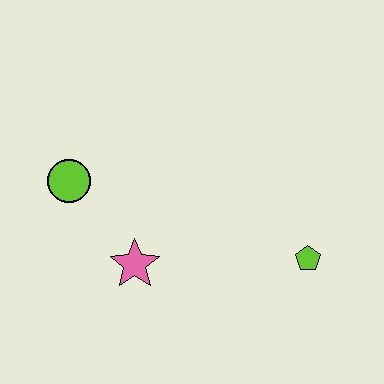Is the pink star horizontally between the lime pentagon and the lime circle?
Yes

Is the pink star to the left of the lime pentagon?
Yes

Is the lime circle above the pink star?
Yes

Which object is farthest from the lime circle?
The lime pentagon is farthest from the lime circle.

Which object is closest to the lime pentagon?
The pink star is closest to the lime pentagon.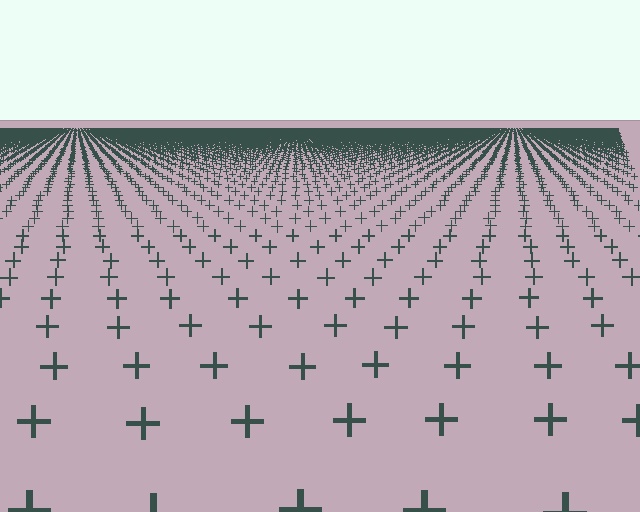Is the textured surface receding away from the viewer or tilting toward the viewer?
The surface is receding away from the viewer. Texture elements get smaller and denser toward the top.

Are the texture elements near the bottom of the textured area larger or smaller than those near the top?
Larger. Near the bottom, elements are closer to the viewer and appear at a bigger on-screen size.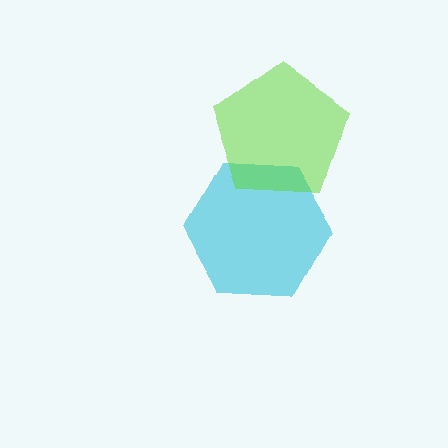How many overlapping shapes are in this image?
There are 2 overlapping shapes in the image.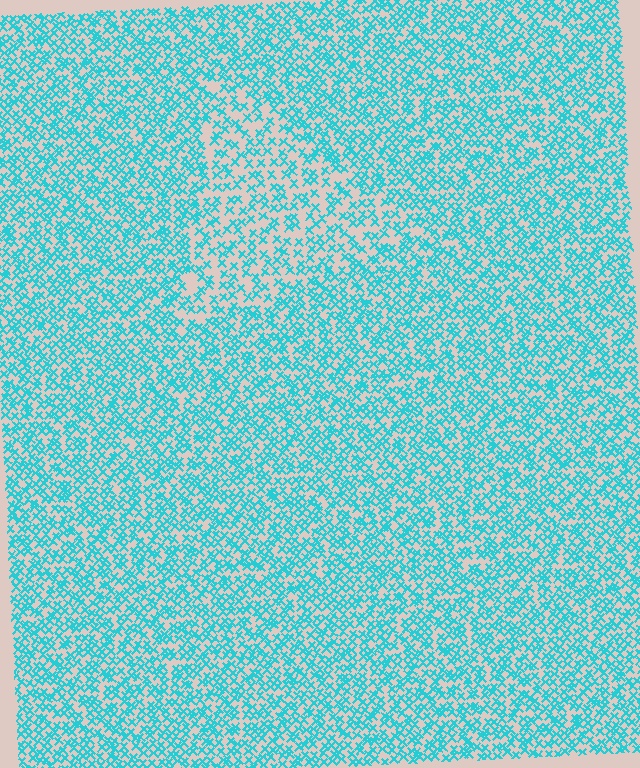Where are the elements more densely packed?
The elements are more densely packed outside the triangle boundary.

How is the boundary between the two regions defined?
The boundary is defined by a change in element density (approximately 1.7x ratio). All elements are the same color, size, and shape.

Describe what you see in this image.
The image contains small cyan elements arranged at two different densities. A triangle-shaped region is visible where the elements are less densely packed than the surrounding area.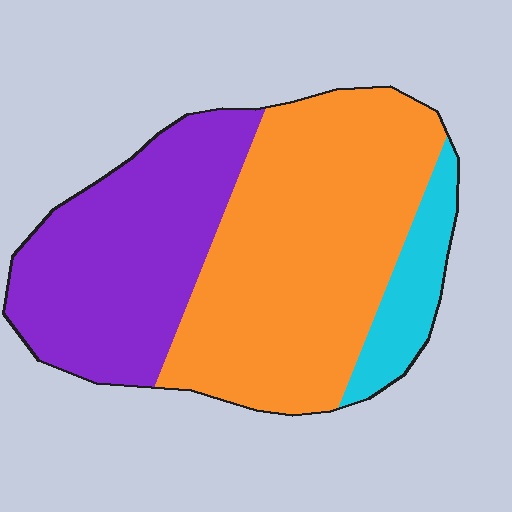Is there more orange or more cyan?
Orange.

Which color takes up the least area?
Cyan, at roughly 10%.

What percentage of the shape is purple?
Purple takes up between a quarter and a half of the shape.